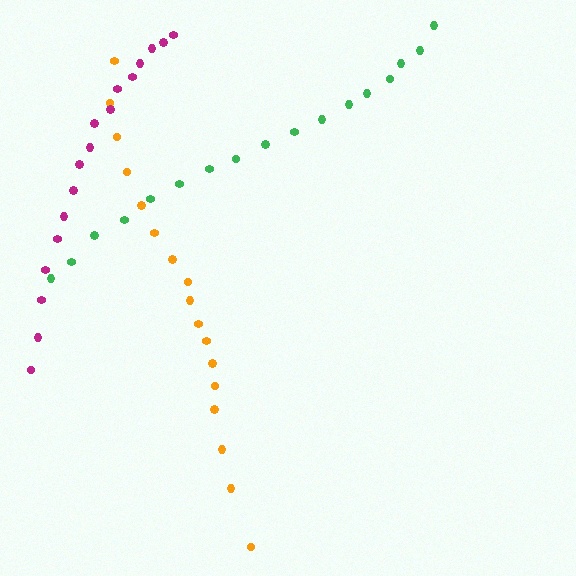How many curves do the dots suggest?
There are 3 distinct paths.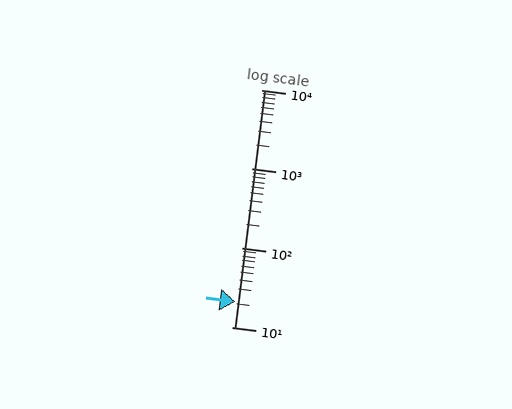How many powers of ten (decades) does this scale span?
The scale spans 3 decades, from 10 to 10000.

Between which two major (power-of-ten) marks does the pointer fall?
The pointer is between 10 and 100.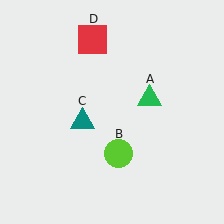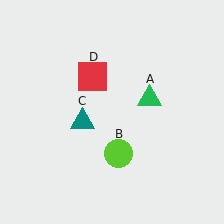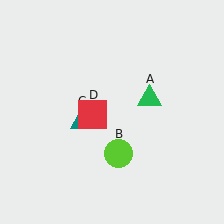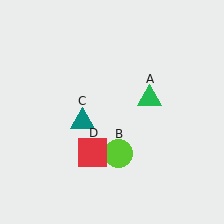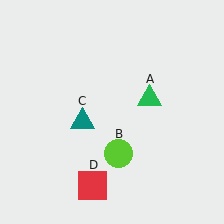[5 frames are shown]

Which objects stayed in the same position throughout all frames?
Green triangle (object A) and lime circle (object B) and teal triangle (object C) remained stationary.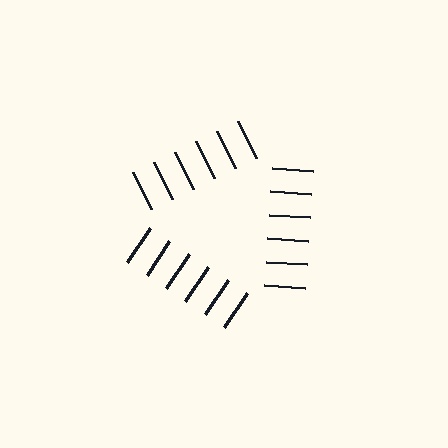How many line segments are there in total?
18 — 6 along each of the 3 edges.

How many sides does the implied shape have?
3 sides — the line-ends trace a triangle.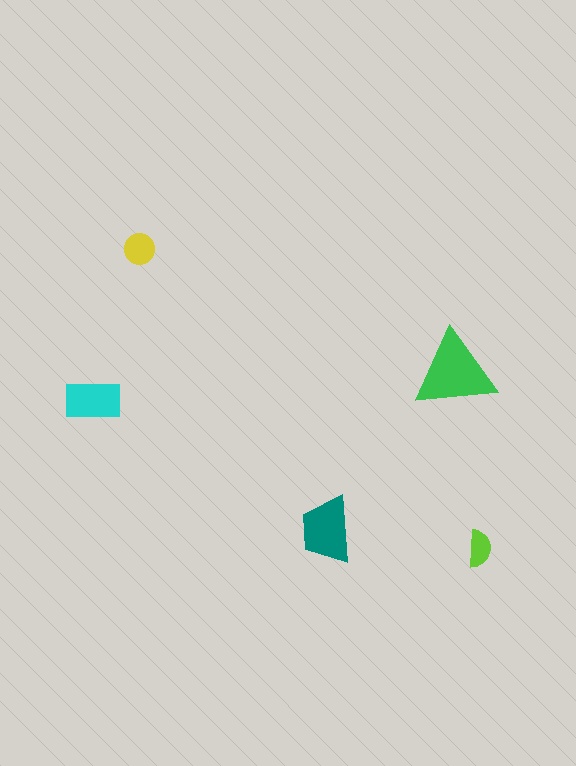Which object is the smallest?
The lime semicircle.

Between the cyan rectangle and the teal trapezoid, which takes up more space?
The teal trapezoid.